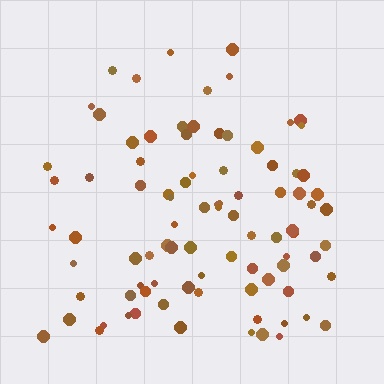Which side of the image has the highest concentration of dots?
The bottom.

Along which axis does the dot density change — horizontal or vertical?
Vertical.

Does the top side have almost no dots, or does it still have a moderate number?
Still a moderate number, just noticeably fewer than the bottom.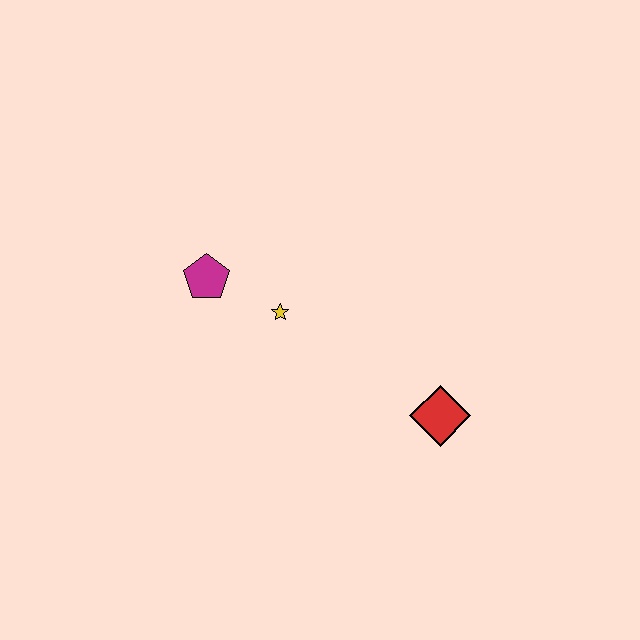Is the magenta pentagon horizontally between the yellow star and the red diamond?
No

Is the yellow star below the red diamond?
No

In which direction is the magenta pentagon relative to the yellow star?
The magenta pentagon is to the left of the yellow star.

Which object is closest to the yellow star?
The magenta pentagon is closest to the yellow star.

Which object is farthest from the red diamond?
The magenta pentagon is farthest from the red diamond.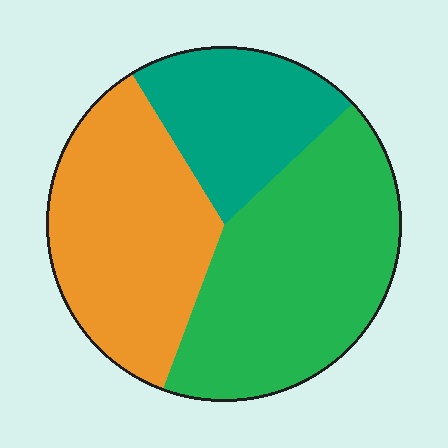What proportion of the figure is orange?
Orange covers around 35% of the figure.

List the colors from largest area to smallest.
From largest to smallest: green, orange, teal.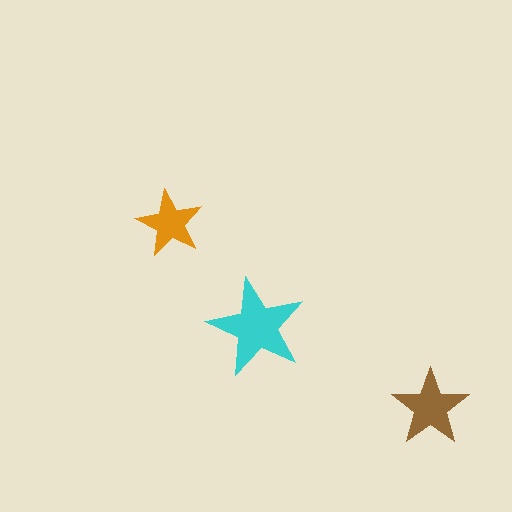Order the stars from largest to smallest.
the cyan one, the brown one, the orange one.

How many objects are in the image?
There are 3 objects in the image.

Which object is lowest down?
The brown star is bottommost.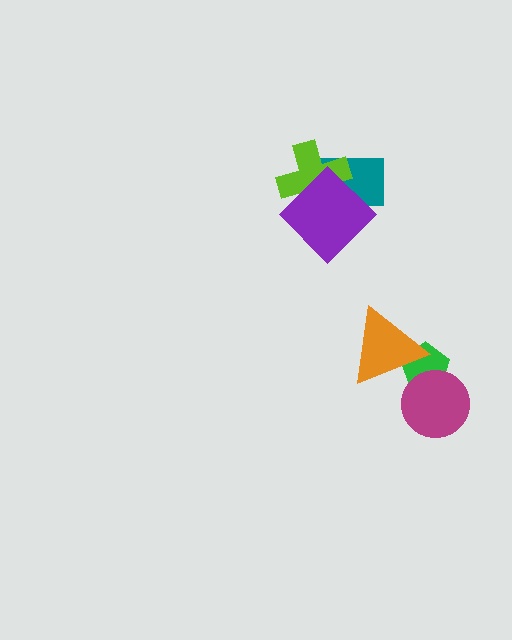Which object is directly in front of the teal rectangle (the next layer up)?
The lime cross is directly in front of the teal rectangle.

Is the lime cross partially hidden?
Yes, it is partially covered by another shape.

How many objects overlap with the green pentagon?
2 objects overlap with the green pentagon.